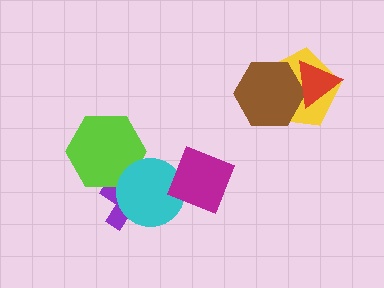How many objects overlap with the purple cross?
2 objects overlap with the purple cross.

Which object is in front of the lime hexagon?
The cyan circle is in front of the lime hexagon.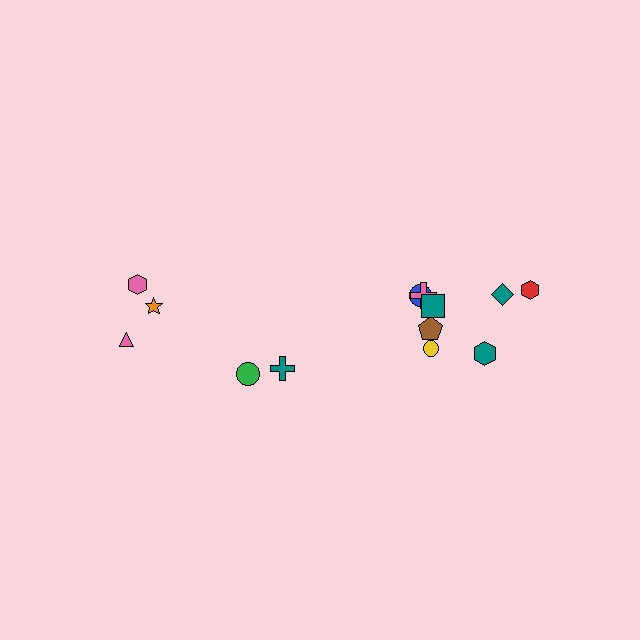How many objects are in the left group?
There are 5 objects.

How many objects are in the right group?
There are 8 objects.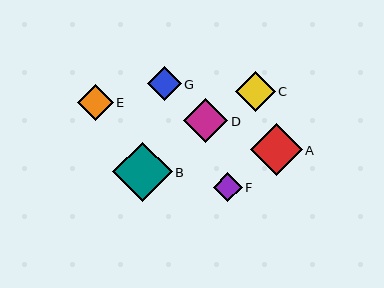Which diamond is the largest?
Diamond B is the largest with a size of approximately 59 pixels.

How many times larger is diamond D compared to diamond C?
Diamond D is approximately 1.1 times the size of diamond C.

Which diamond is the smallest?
Diamond F is the smallest with a size of approximately 29 pixels.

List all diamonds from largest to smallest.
From largest to smallest: B, A, D, C, E, G, F.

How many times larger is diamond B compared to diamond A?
Diamond B is approximately 1.2 times the size of diamond A.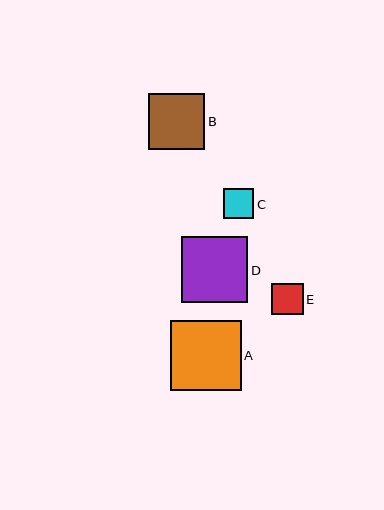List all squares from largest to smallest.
From largest to smallest: A, D, B, E, C.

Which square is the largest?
Square A is the largest with a size of approximately 71 pixels.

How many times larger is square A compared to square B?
Square A is approximately 1.3 times the size of square B.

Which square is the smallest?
Square C is the smallest with a size of approximately 30 pixels.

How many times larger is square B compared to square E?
Square B is approximately 1.8 times the size of square E.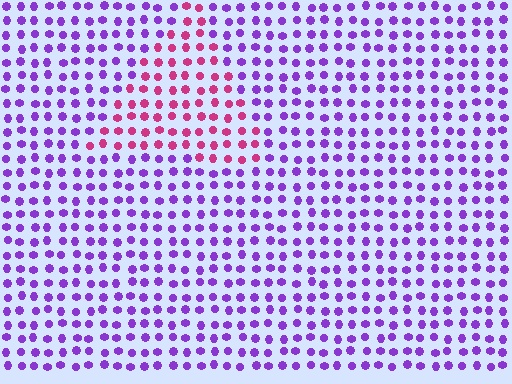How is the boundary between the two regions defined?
The boundary is defined purely by a slight shift in hue (about 55 degrees). Spacing, size, and orientation are identical on both sides.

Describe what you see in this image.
The image is filled with small purple elements in a uniform arrangement. A triangle-shaped region is visible where the elements are tinted to a slightly different hue, forming a subtle color boundary.